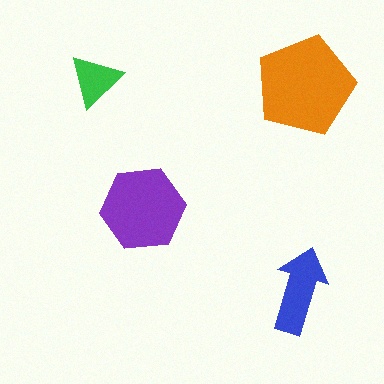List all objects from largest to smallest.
The orange pentagon, the purple hexagon, the blue arrow, the green triangle.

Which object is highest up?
The green triangle is topmost.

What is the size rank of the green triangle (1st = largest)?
4th.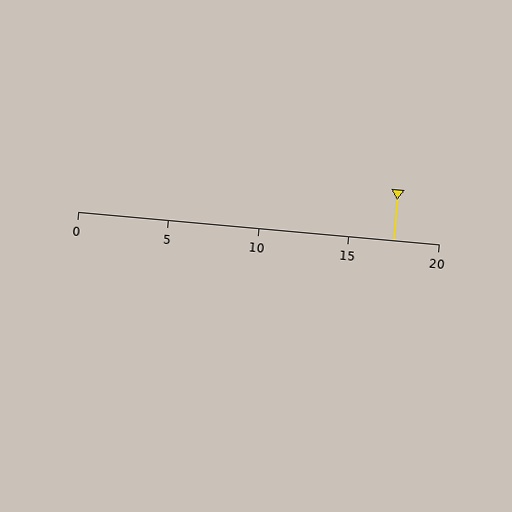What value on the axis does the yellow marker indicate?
The marker indicates approximately 17.5.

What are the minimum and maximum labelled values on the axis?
The axis runs from 0 to 20.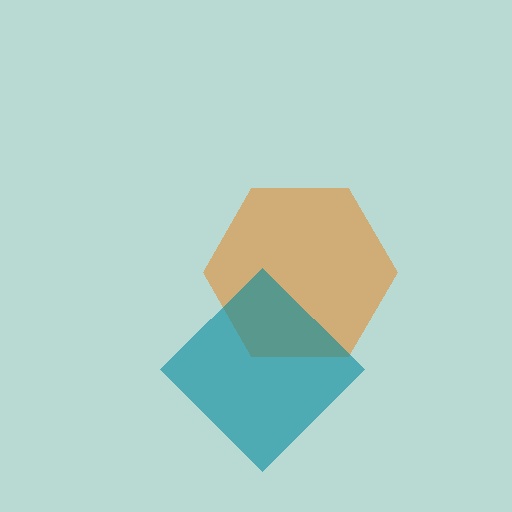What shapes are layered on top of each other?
The layered shapes are: an orange hexagon, a teal diamond.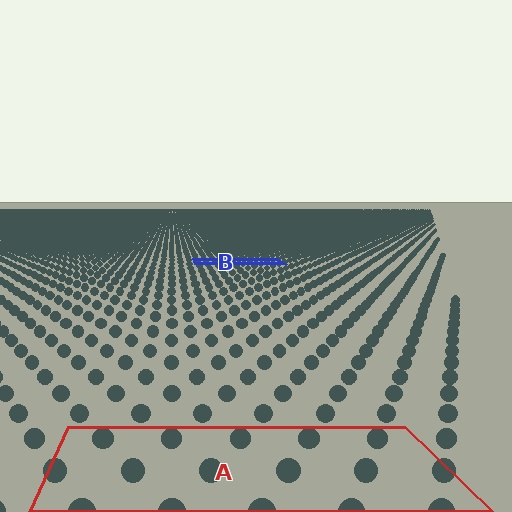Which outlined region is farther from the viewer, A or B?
Region B is farther from the viewer — the texture elements inside it appear smaller and more densely packed.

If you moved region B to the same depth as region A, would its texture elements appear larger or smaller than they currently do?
They would appear larger. At a closer depth, the same texture elements are projected at a bigger on-screen size.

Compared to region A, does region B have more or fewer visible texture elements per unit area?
Region B has more texture elements per unit area — they are packed more densely because it is farther away.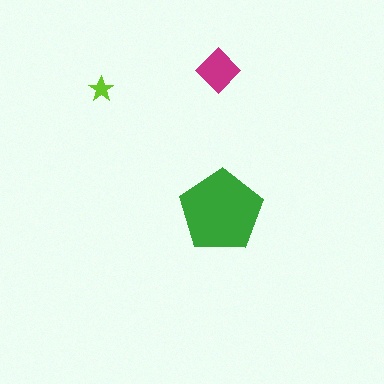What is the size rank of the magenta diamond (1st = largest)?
2nd.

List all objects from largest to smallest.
The green pentagon, the magenta diamond, the lime star.